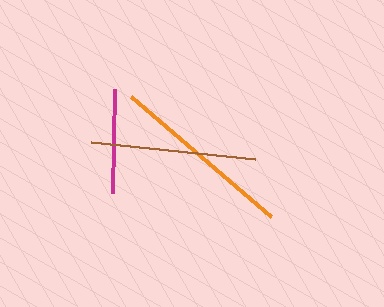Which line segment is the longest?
The orange line is the longest at approximately 185 pixels.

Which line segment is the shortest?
The magenta line is the shortest at approximately 104 pixels.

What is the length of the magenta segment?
The magenta segment is approximately 104 pixels long.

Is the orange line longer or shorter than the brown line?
The orange line is longer than the brown line.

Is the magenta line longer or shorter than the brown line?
The brown line is longer than the magenta line.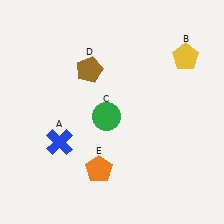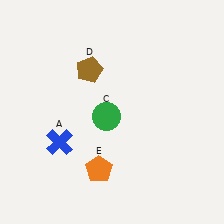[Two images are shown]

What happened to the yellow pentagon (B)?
The yellow pentagon (B) was removed in Image 2. It was in the top-right area of Image 1.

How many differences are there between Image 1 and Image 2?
There is 1 difference between the two images.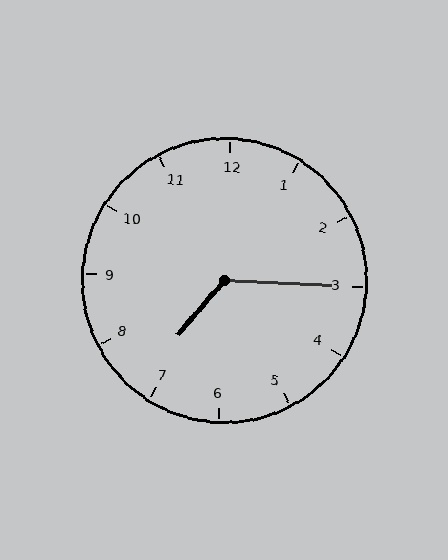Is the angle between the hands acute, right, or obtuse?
It is obtuse.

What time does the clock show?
7:15.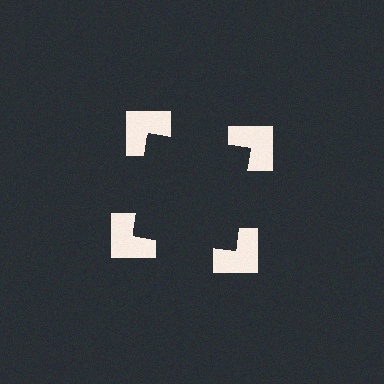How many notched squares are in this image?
There are 4 — one at each vertex of the illusory square.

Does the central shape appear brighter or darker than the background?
It typically appears slightly darker than the background, even though no actual brightness change is drawn.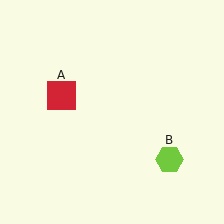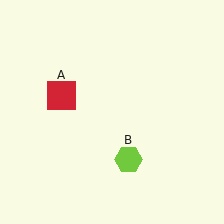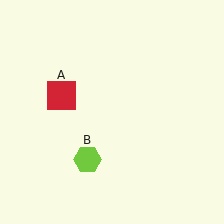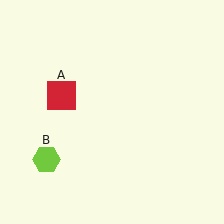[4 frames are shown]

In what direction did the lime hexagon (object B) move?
The lime hexagon (object B) moved left.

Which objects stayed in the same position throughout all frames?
Red square (object A) remained stationary.